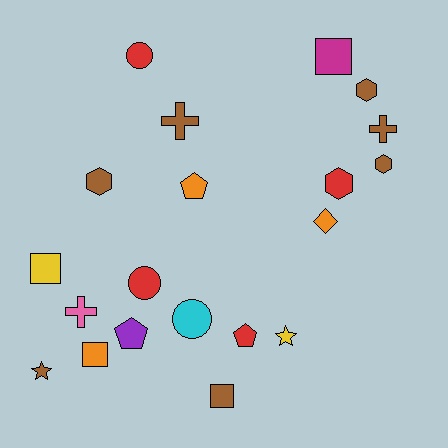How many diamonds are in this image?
There is 1 diamond.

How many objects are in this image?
There are 20 objects.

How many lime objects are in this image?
There are no lime objects.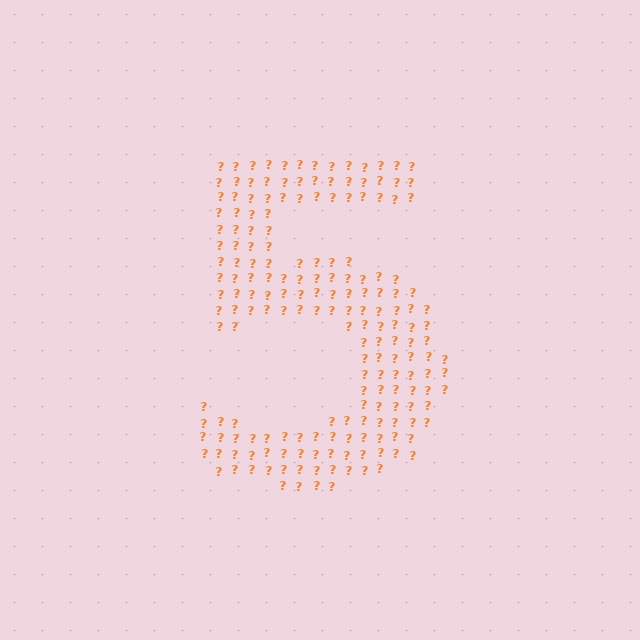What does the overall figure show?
The overall figure shows the digit 5.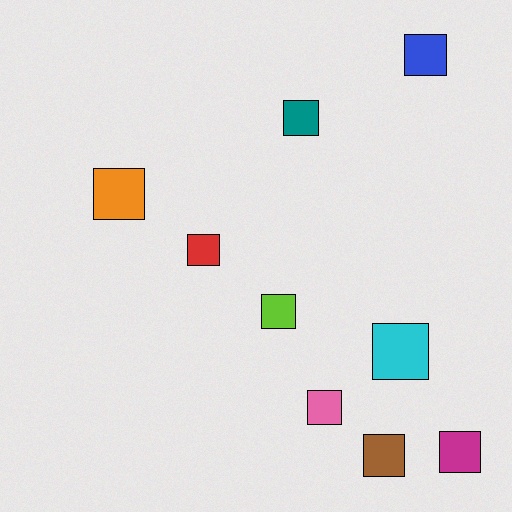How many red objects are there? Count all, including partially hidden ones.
There is 1 red object.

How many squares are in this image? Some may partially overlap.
There are 9 squares.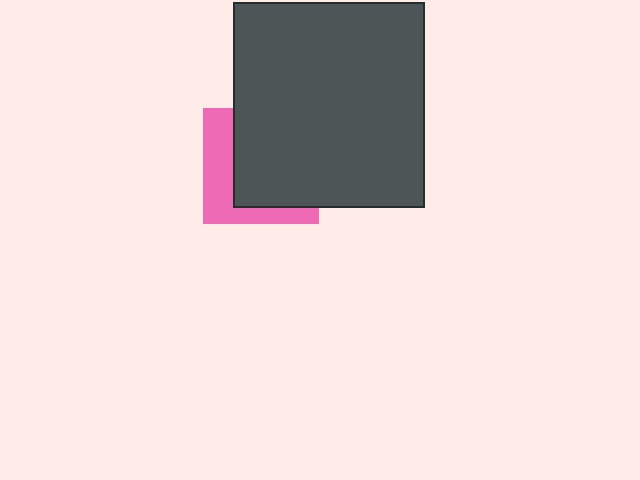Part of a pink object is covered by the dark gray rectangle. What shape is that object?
It is a square.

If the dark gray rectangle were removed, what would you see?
You would see the complete pink square.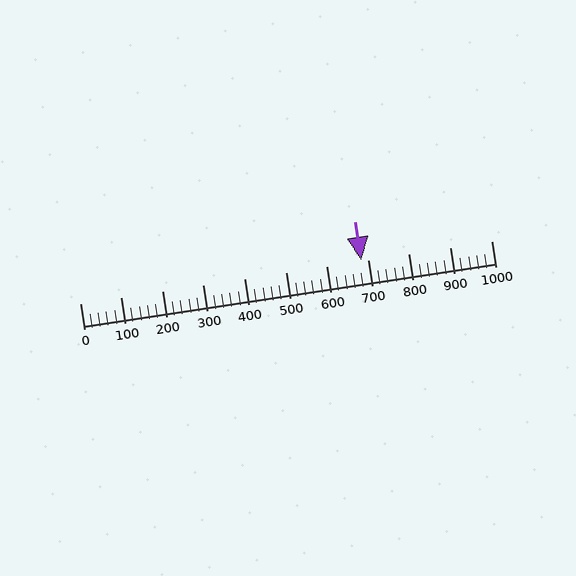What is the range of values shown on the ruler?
The ruler shows values from 0 to 1000.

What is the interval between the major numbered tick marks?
The major tick marks are spaced 100 units apart.